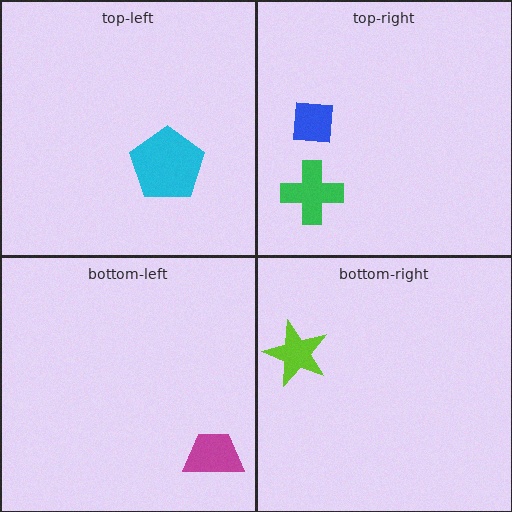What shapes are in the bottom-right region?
The lime star.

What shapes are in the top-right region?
The green cross, the blue square.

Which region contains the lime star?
The bottom-right region.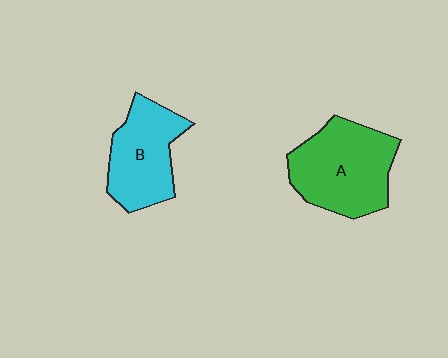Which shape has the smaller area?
Shape B (cyan).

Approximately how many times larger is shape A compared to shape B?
Approximately 1.3 times.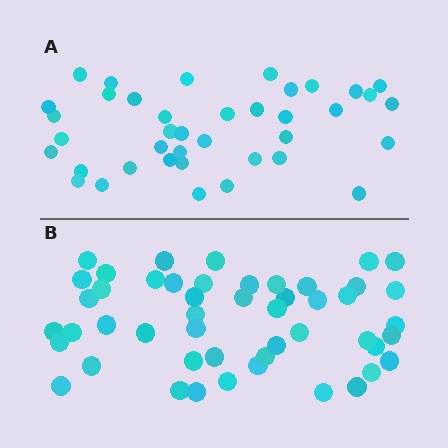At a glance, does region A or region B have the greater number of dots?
Region B (the bottom region) has more dots.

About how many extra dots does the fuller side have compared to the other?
Region B has roughly 10 or so more dots than region A.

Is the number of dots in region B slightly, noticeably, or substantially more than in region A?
Region B has noticeably more, but not dramatically so. The ratio is roughly 1.3 to 1.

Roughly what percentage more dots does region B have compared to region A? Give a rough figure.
About 25% more.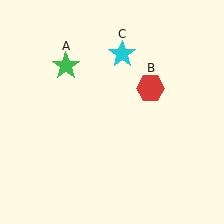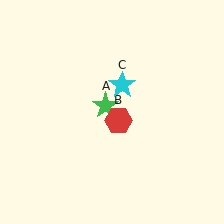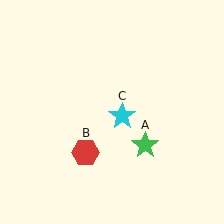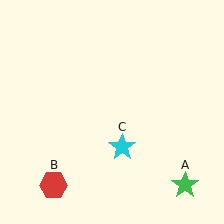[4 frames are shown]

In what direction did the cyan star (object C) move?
The cyan star (object C) moved down.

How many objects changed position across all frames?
3 objects changed position: green star (object A), red hexagon (object B), cyan star (object C).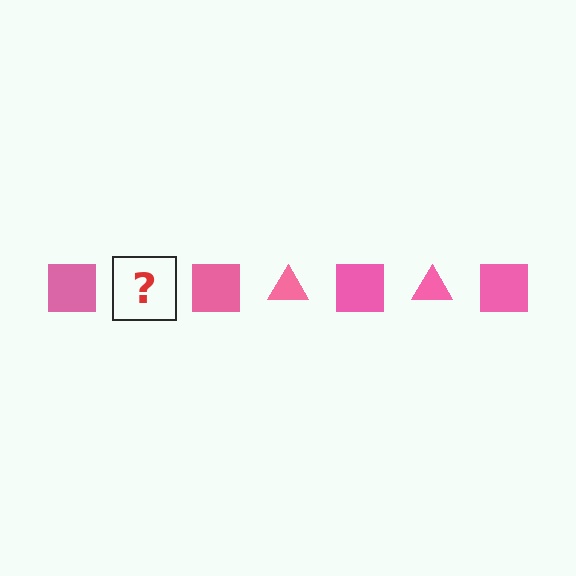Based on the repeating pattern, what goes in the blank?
The blank should be a pink triangle.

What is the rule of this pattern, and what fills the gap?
The rule is that the pattern cycles through square, triangle shapes in pink. The gap should be filled with a pink triangle.